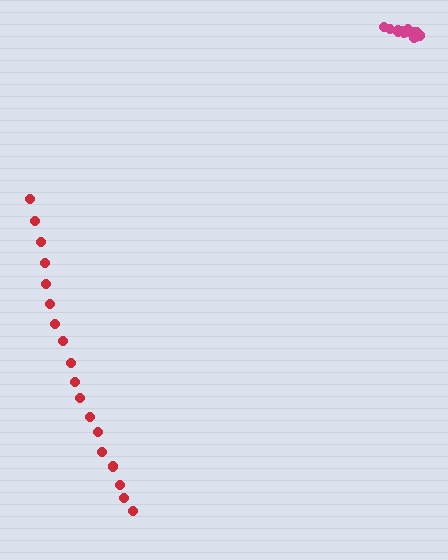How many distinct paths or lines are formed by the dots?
There are 2 distinct paths.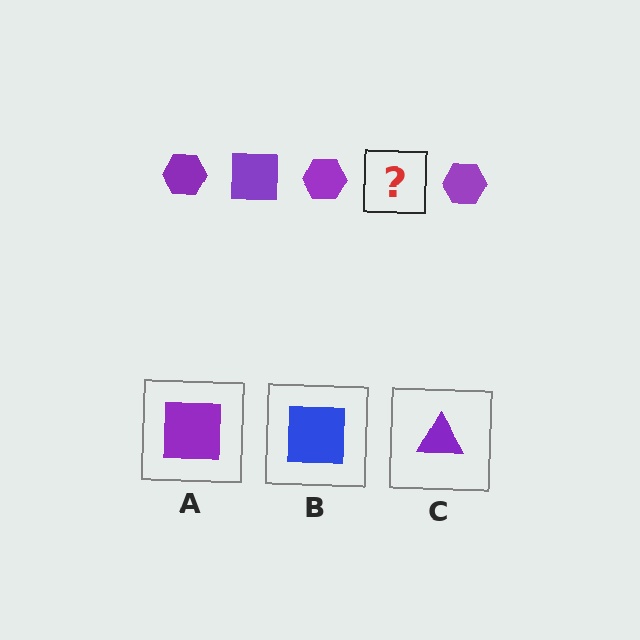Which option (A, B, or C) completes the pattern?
A.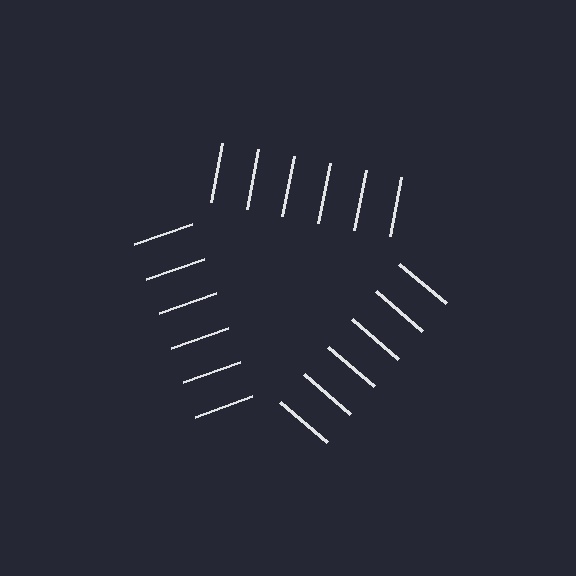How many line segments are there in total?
18 — 6 along each of the 3 edges.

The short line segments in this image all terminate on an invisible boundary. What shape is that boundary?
An illusory triangle — the line segments terminate on its edges but no continuous stroke is drawn.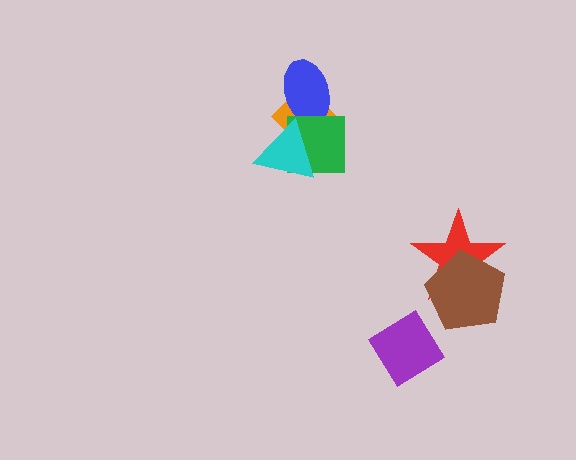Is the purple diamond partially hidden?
No, no other shape covers it.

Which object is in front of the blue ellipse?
The green square is in front of the blue ellipse.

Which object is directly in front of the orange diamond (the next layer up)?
The blue ellipse is directly in front of the orange diamond.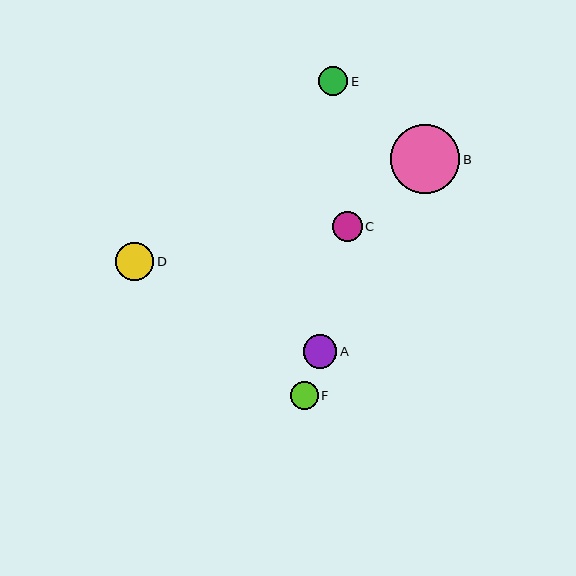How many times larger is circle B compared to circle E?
Circle B is approximately 2.3 times the size of circle E.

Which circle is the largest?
Circle B is the largest with a size of approximately 69 pixels.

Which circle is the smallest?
Circle F is the smallest with a size of approximately 28 pixels.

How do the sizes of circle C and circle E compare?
Circle C and circle E are approximately the same size.